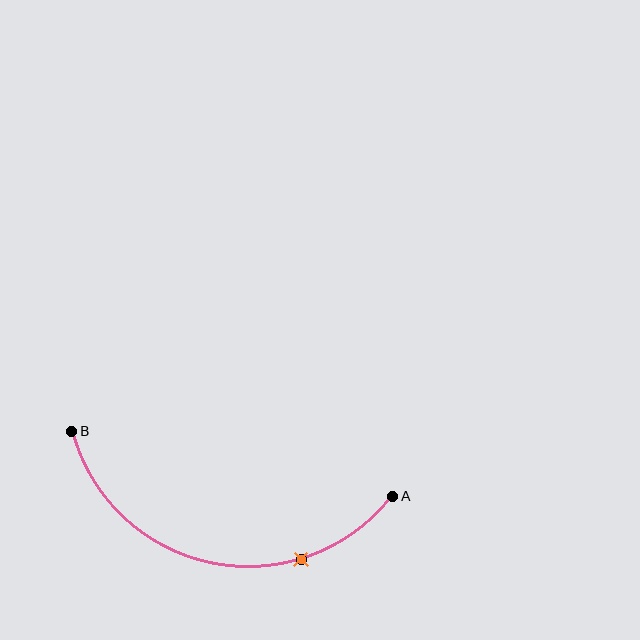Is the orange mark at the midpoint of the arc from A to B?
No. The orange mark lies on the arc but is closer to endpoint A. The arc midpoint would be at the point on the curve equidistant along the arc from both A and B.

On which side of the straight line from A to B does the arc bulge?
The arc bulges below the straight line connecting A and B.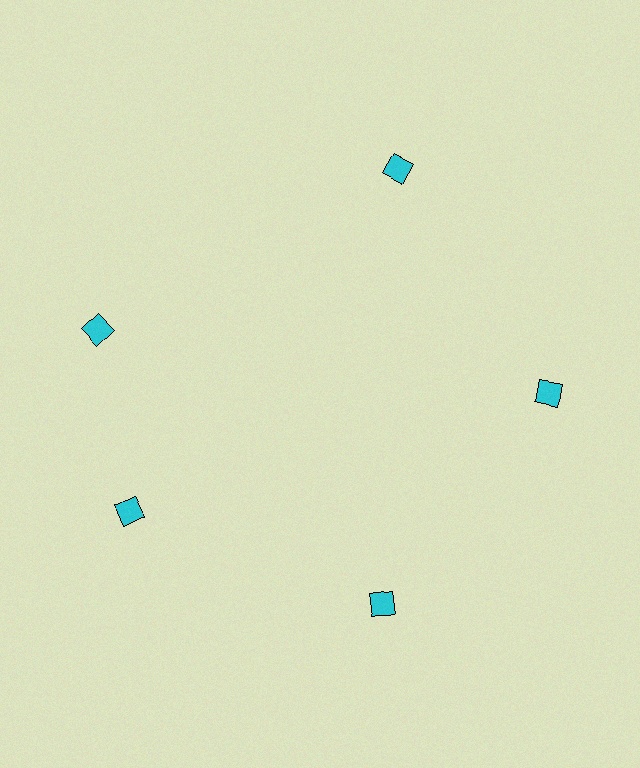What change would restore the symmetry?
The symmetry would be restored by rotating it back into even spacing with its neighbors so that all 5 diamonds sit at equal angles and equal distance from the center.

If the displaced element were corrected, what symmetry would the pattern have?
It would have 5-fold rotational symmetry — the pattern would map onto itself every 72 degrees.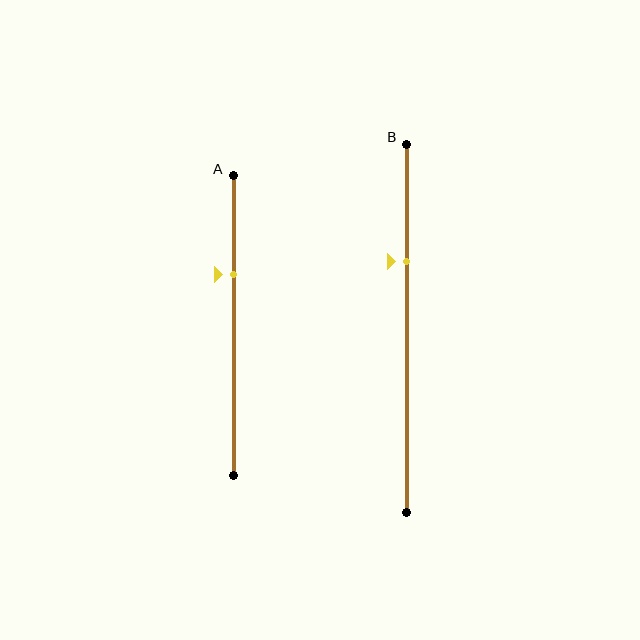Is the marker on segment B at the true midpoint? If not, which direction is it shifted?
No, the marker on segment B is shifted upward by about 18% of the segment length.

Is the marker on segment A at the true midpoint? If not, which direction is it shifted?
No, the marker on segment A is shifted upward by about 17% of the segment length.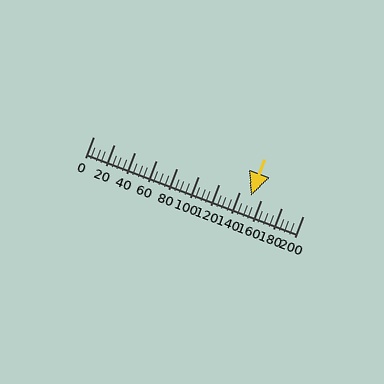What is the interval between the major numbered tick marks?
The major tick marks are spaced 20 units apart.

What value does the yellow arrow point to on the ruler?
The yellow arrow points to approximately 150.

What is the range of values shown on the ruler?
The ruler shows values from 0 to 200.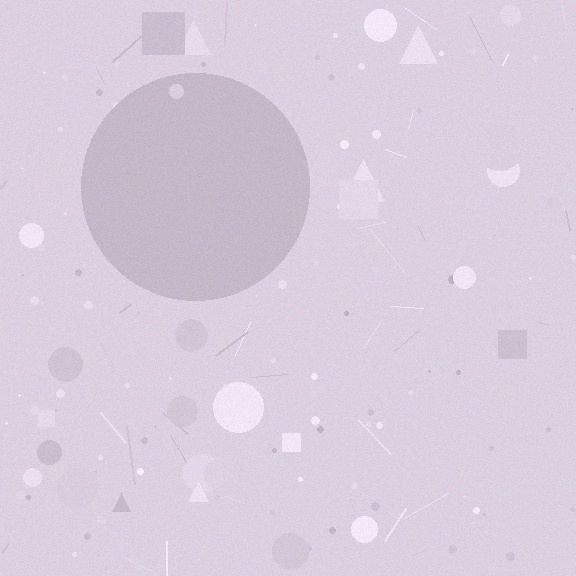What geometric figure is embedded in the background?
A circle is embedded in the background.